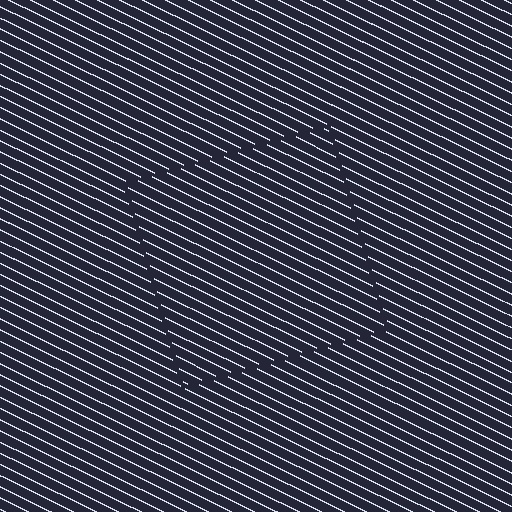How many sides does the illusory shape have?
4 sides — the line-ends trace a square.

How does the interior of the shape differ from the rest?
The interior of the shape contains the same grating, shifted by half a period — the contour is defined by the phase discontinuity where line-ends from the inner and outer gratings abut.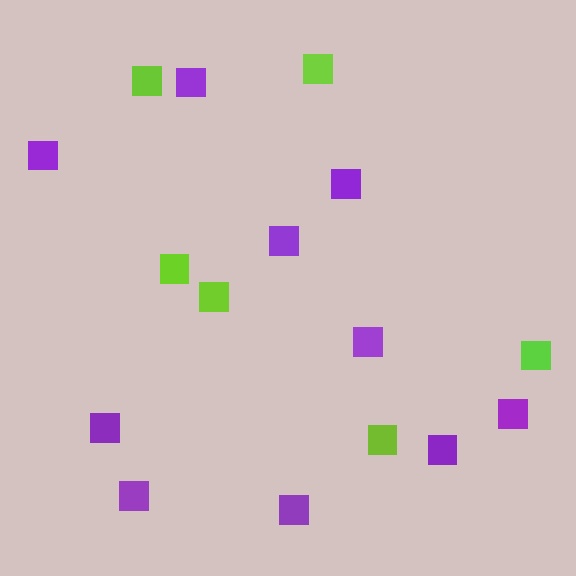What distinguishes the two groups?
There are 2 groups: one group of purple squares (10) and one group of lime squares (6).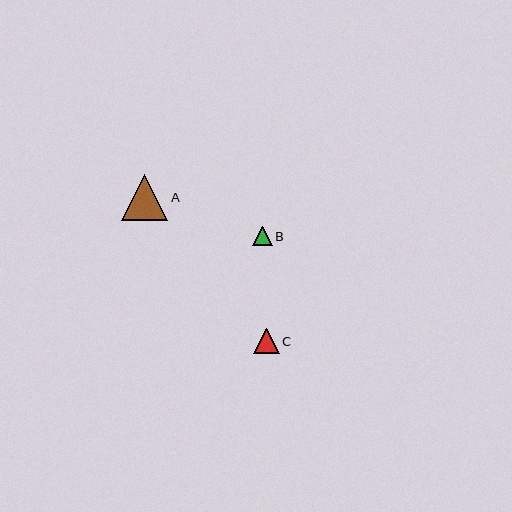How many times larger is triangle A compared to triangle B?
Triangle A is approximately 2.4 times the size of triangle B.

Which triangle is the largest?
Triangle A is the largest with a size of approximately 46 pixels.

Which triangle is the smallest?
Triangle B is the smallest with a size of approximately 20 pixels.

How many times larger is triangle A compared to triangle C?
Triangle A is approximately 1.8 times the size of triangle C.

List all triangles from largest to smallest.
From largest to smallest: A, C, B.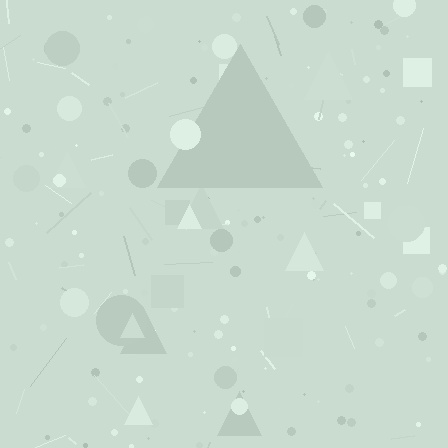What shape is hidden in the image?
A triangle is hidden in the image.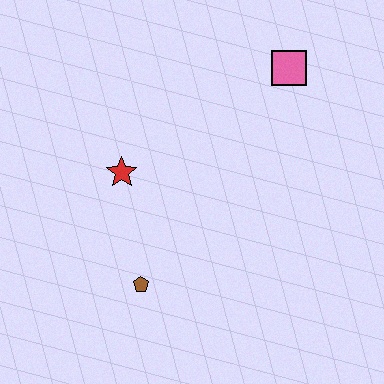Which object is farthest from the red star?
The pink square is farthest from the red star.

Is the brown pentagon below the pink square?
Yes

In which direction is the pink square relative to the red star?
The pink square is to the right of the red star.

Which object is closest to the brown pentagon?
The red star is closest to the brown pentagon.